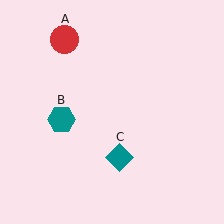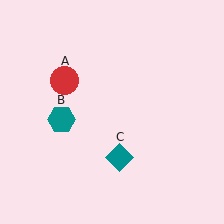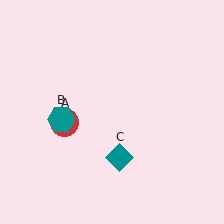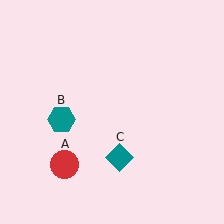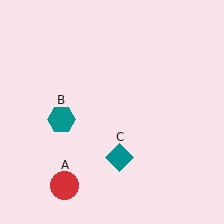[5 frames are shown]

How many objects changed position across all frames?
1 object changed position: red circle (object A).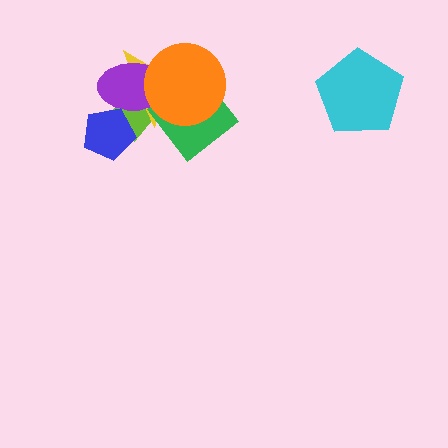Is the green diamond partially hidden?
Yes, it is partially covered by another shape.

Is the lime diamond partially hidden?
Yes, it is partially covered by another shape.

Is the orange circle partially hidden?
No, no other shape covers it.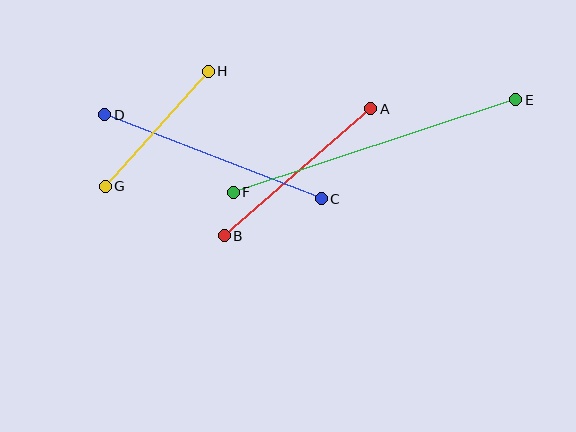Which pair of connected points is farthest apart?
Points E and F are farthest apart.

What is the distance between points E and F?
The distance is approximately 297 pixels.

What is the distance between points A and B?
The distance is approximately 194 pixels.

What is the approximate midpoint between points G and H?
The midpoint is at approximately (157, 129) pixels.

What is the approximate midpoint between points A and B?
The midpoint is at approximately (297, 172) pixels.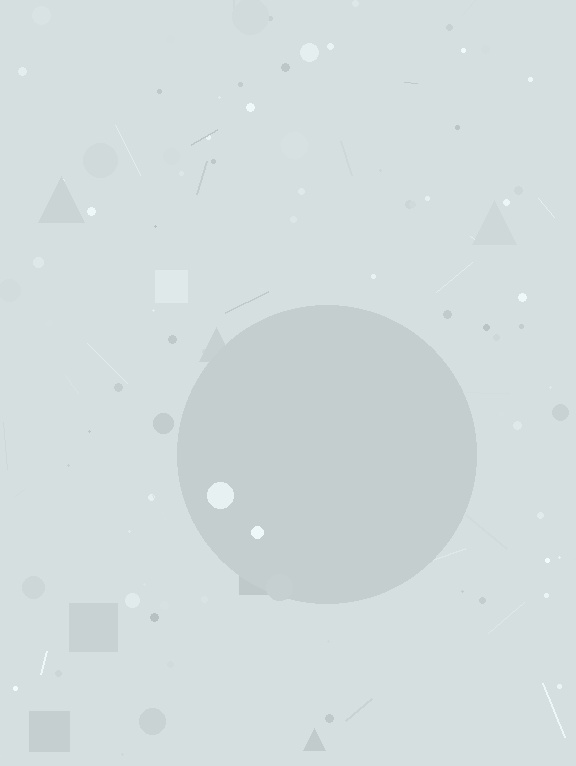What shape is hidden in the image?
A circle is hidden in the image.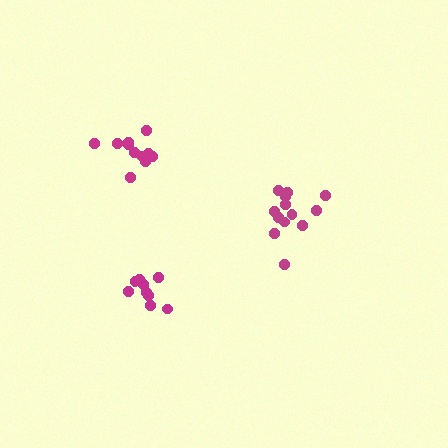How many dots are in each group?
Group 1: 9 dots, Group 2: 11 dots, Group 3: 13 dots (33 total).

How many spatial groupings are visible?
There are 3 spatial groupings.